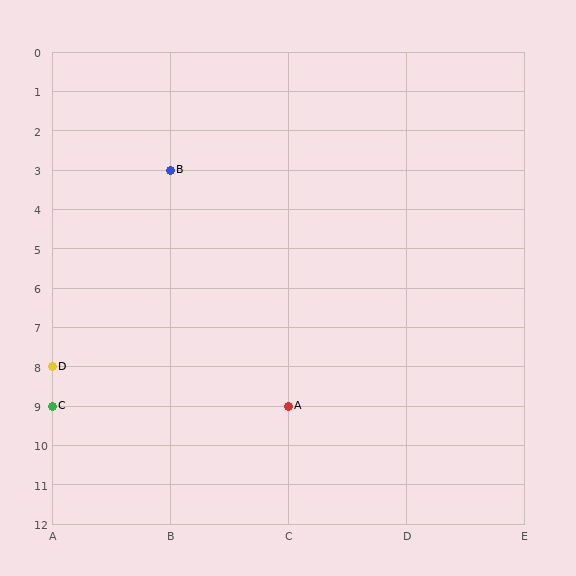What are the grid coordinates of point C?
Point C is at grid coordinates (A, 9).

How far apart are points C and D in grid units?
Points C and D are 1 row apart.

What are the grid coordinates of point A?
Point A is at grid coordinates (C, 9).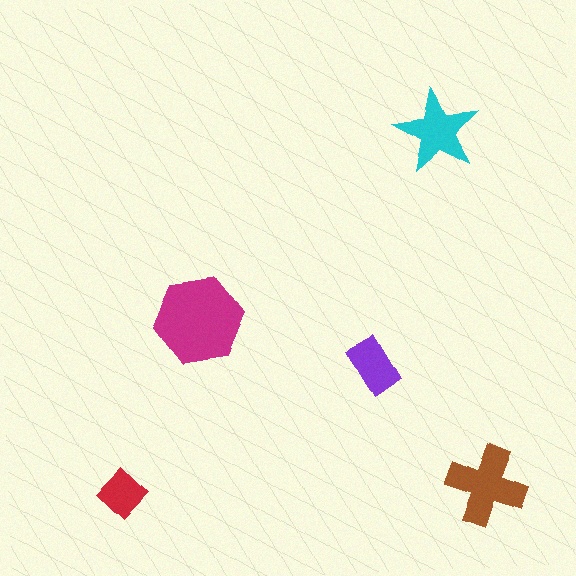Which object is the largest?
The magenta hexagon.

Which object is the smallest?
The red diamond.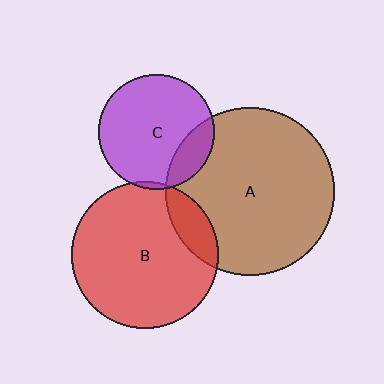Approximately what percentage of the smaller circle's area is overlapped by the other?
Approximately 20%.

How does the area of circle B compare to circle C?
Approximately 1.6 times.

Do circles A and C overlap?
Yes.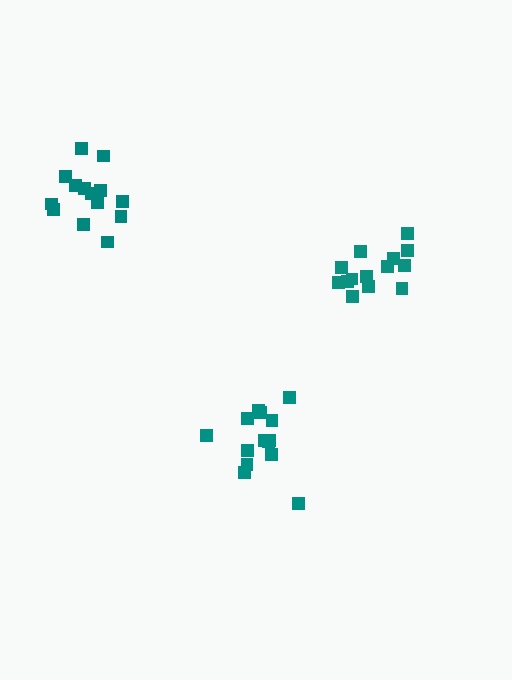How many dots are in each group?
Group 1: 14 dots, Group 2: 14 dots, Group 3: 14 dots (42 total).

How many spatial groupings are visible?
There are 3 spatial groupings.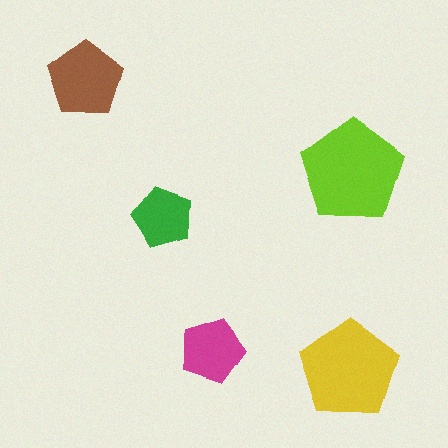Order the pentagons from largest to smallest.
the lime one, the yellow one, the brown one, the magenta one, the green one.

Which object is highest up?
The brown pentagon is topmost.